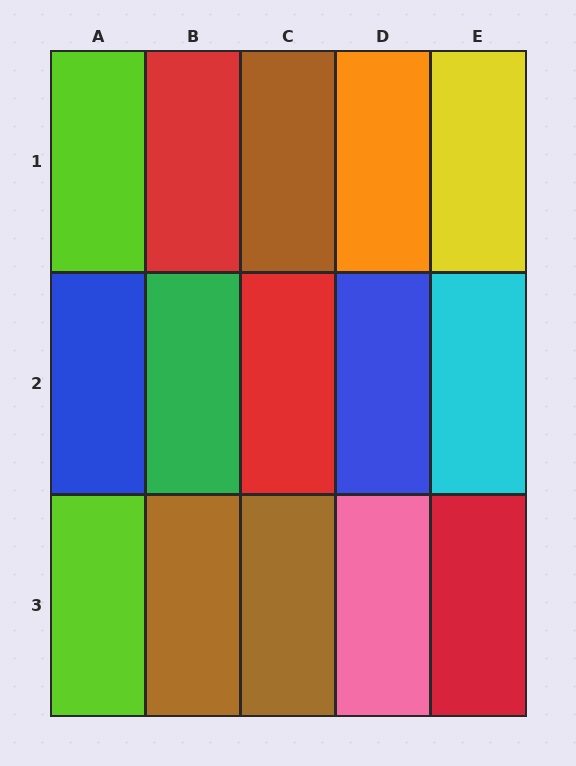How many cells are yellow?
1 cell is yellow.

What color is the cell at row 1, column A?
Lime.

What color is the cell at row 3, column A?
Lime.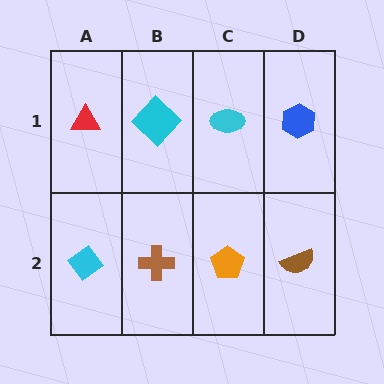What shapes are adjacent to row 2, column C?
A cyan ellipse (row 1, column C), a brown cross (row 2, column B), a brown semicircle (row 2, column D).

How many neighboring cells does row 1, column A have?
2.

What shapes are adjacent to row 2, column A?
A red triangle (row 1, column A), a brown cross (row 2, column B).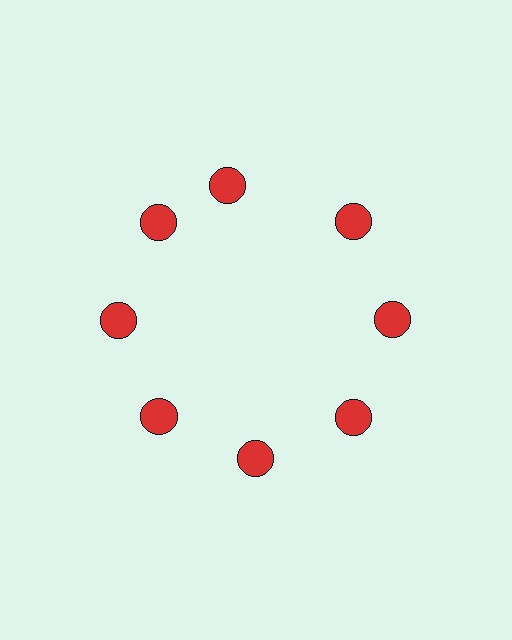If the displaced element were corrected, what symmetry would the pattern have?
It would have 8-fold rotational symmetry — the pattern would map onto itself every 45 degrees.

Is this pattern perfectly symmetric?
No. The 8 red circles are arranged in a ring, but one element near the 12 o'clock position is rotated out of alignment along the ring, breaking the 8-fold rotational symmetry.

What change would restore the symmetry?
The symmetry would be restored by rotating it back into even spacing with its neighbors so that all 8 circles sit at equal angles and equal distance from the center.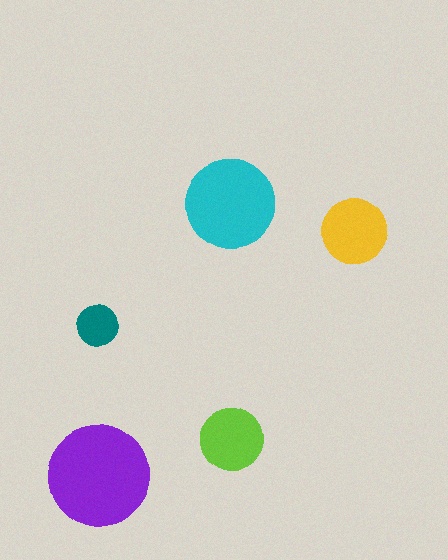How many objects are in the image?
There are 5 objects in the image.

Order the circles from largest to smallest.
the purple one, the cyan one, the yellow one, the lime one, the teal one.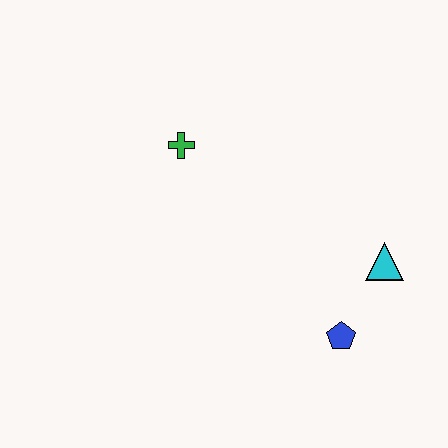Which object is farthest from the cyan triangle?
The green cross is farthest from the cyan triangle.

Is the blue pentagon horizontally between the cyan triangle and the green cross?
Yes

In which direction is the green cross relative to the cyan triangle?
The green cross is to the left of the cyan triangle.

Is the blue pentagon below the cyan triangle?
Yes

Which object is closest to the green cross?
The cyan triangle is closest to the green cross.